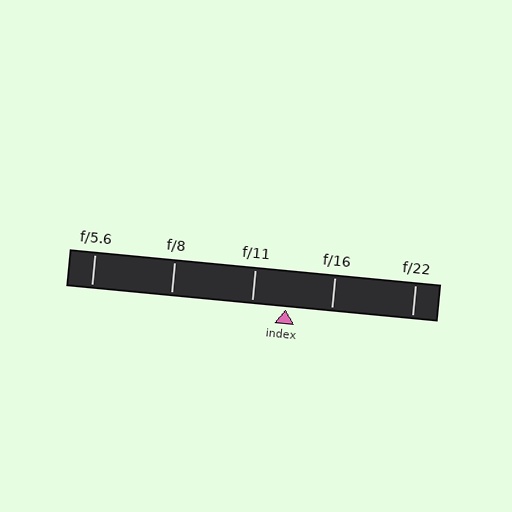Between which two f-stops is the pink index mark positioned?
The index mark is between f/11 and f/16.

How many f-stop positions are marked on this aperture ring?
There are 5 f-stop positions marked.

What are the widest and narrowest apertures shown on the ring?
The widest aperture shown is f/5.6 and the narrowest is f/22.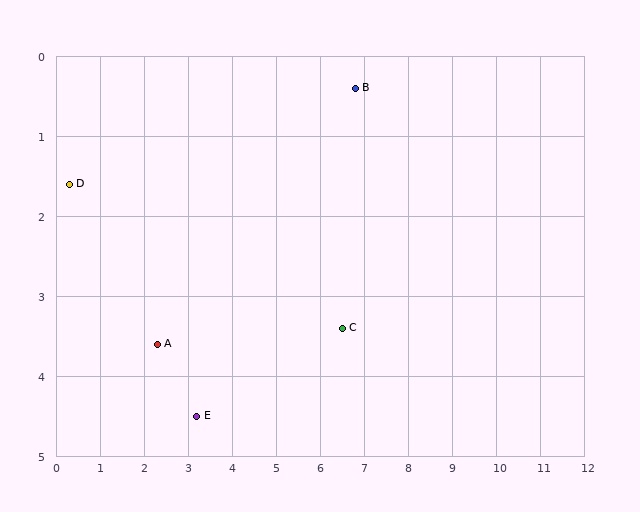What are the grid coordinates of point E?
Point E is at approximately (3.2, 4.5).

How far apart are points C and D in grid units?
Points C and D are about 6.5 grid units apart.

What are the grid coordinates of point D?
Point D is at approximately (0.3, 1.6).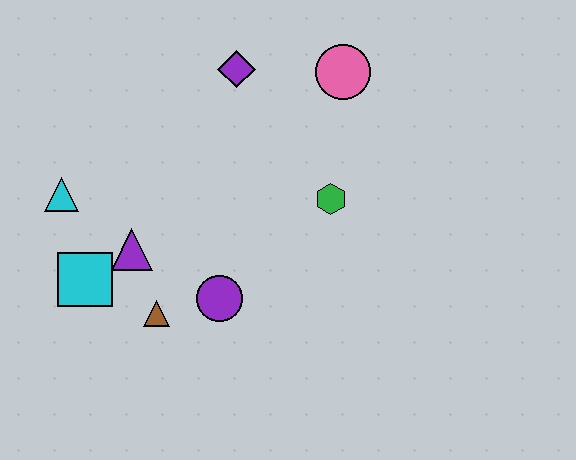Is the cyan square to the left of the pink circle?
Yes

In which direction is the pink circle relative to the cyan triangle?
The pink circle is to the right of the cyan triangle.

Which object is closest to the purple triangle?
The cyan square is closest to the purple triangle.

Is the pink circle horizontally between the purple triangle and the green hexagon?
No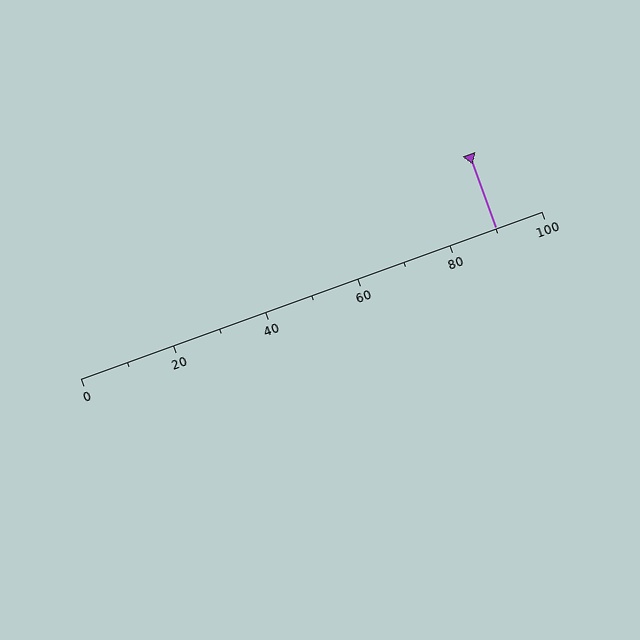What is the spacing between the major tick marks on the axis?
The major ticks are spaced 20 apart.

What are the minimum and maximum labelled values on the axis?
The axis runs from 0 to 100.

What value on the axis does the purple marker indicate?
The marker indicates approximately 90.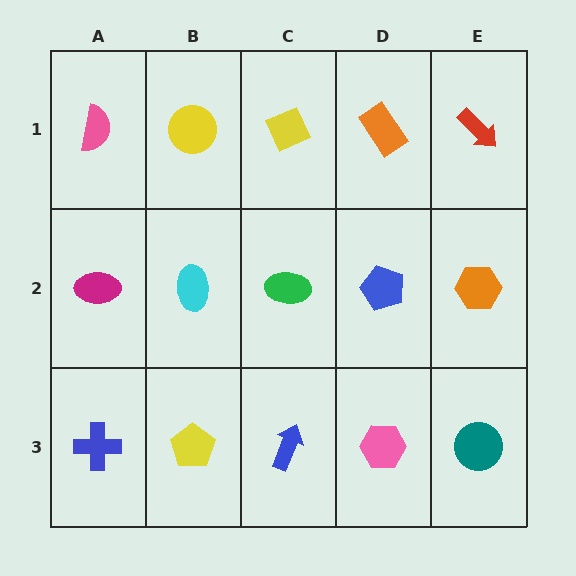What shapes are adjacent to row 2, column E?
A red arrow (row 1, column E), a teal circle (row 3, column E), a blue pentagon (row 2, column D).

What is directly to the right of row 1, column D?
A red arrow.